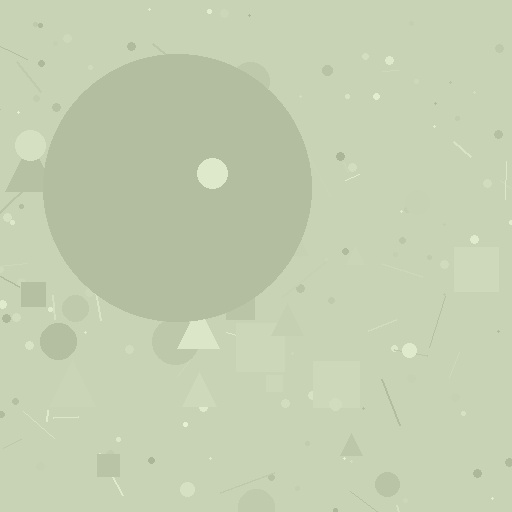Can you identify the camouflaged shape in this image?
The camouflaged shape is a circle.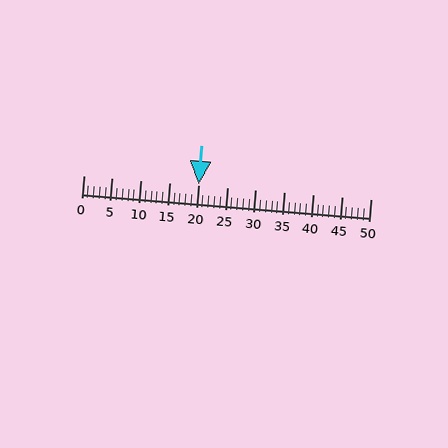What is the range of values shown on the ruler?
The ruler shows values from 0 to 50.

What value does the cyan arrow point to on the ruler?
The cyan arrow points to approximately 20.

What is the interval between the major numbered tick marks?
The major tick marks are spaced 5 units apart.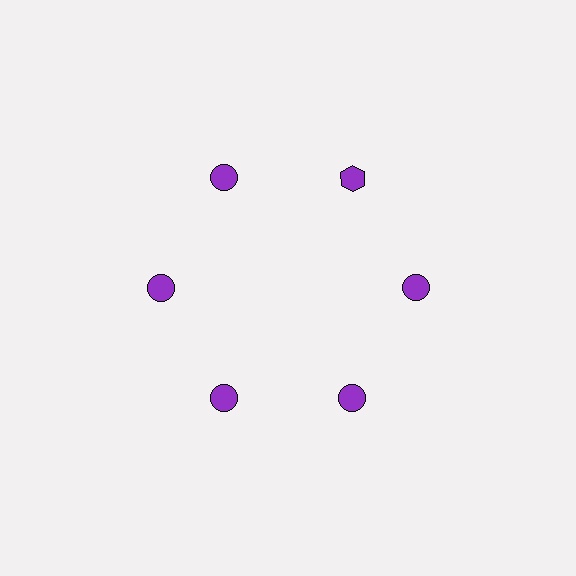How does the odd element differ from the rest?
It has a different shape: hexagon instead of circle.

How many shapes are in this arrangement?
There are 6 shapes arranged in a ring pattern.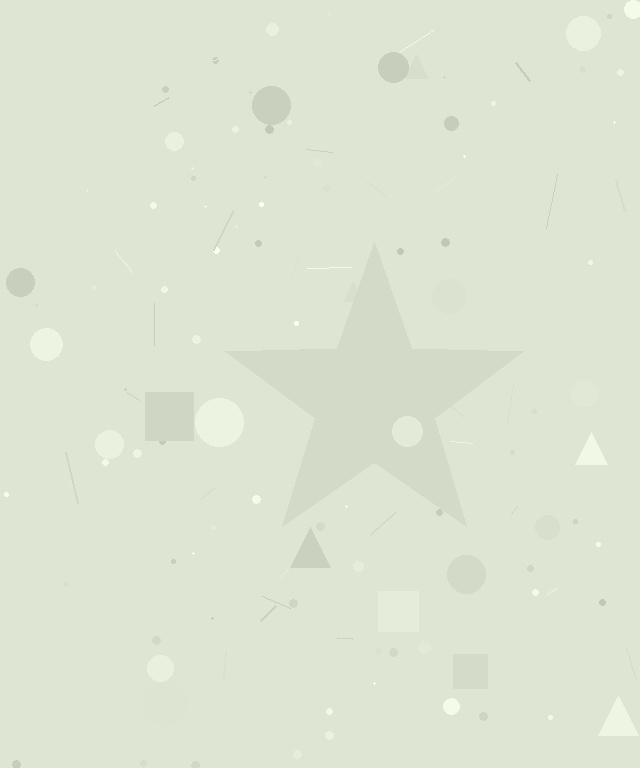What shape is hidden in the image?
A star is hidden in the image.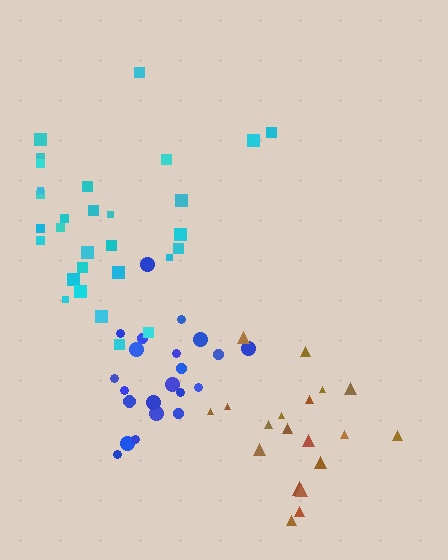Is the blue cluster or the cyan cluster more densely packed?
Blue.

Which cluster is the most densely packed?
Blue.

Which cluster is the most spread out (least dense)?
Cyan.